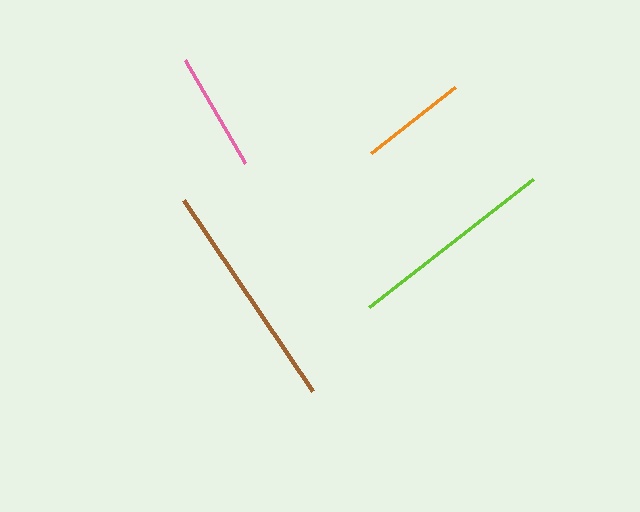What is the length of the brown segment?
The brown segment is approximately 230 pixels long.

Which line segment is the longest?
The brown line is the longest at approximately 230 pixels.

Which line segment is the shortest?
The orange line is the shortest at approximately 107 pixels.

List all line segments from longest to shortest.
From longest to shortest: brown, lime, pink, orange.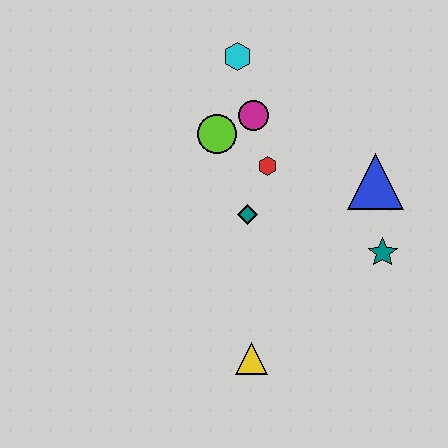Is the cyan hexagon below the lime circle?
No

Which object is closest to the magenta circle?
The lime circle is closest to the magenta circle.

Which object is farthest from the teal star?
The cyan hexagon is farthest from the teal star.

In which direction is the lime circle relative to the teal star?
The lime circle is to the left of the teal star.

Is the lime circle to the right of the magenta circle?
No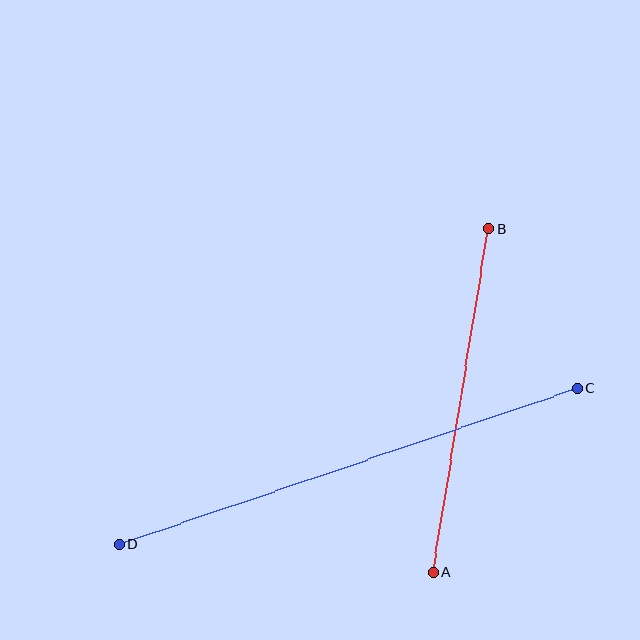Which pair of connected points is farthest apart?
Points C and D are farthest apart.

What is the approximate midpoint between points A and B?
The midpoint is at approximately (461, 401) pixels.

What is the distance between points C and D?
The distance is approximately 483 pixels.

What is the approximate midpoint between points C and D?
The midpoint is at approximately (348, 466) pixels.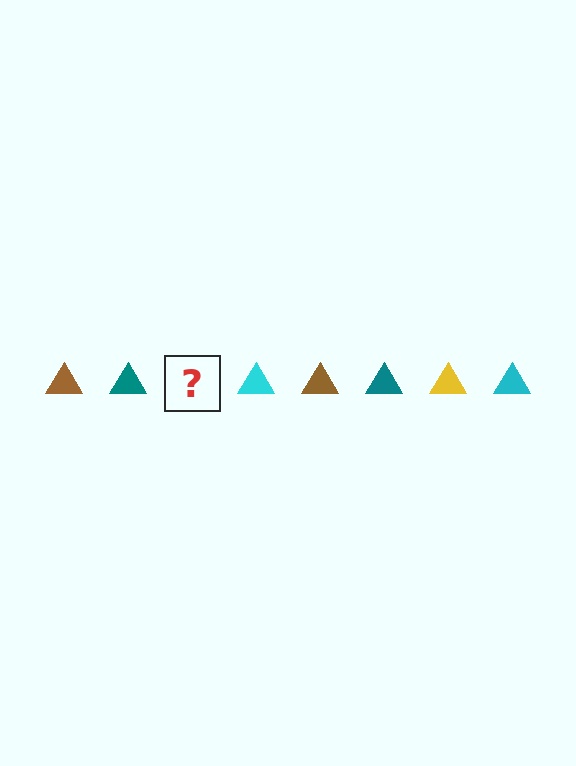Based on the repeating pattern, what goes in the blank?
The blank should be a yellow triangle.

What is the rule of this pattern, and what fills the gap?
The rule is that the pattern cycles through brown, teal, yellow, cyan triangles. The gap should be filled with a yellow triangle.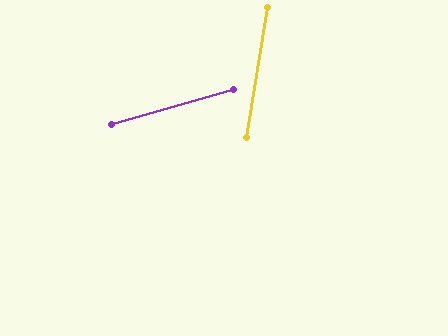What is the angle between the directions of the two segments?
Approximately 65 degrees.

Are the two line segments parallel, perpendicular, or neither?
Neither parallel nor perpendicular — they differ by about 65°.